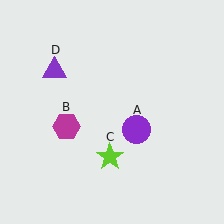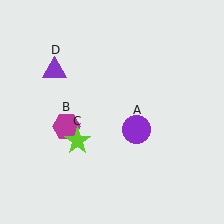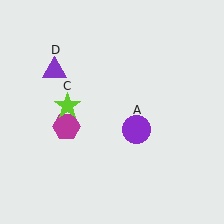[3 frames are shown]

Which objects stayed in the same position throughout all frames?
Purple circle (object A) and magenta hexagon (object B) and purple triangle (object D) remained stationary.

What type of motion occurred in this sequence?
The lime star (object C) rotated clockwise around the center of the scene.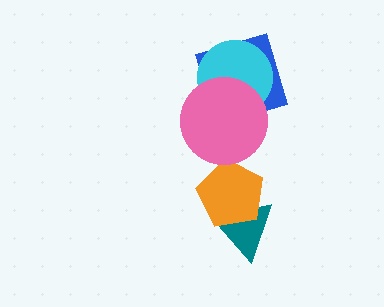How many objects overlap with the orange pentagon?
1 object overlaps with the orange pentagon.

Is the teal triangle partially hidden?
Yes, it is partially covered by another shape.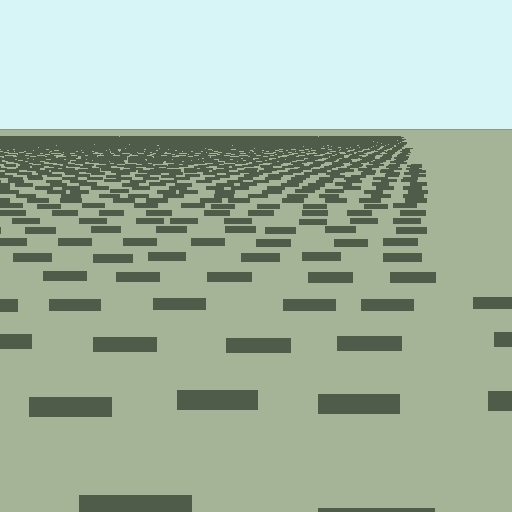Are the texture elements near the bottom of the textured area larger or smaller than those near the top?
Larger. Near the bottom, elements are closer to the viewer and appear at a bigger on-screen size.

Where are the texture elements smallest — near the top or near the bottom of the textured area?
Near the top.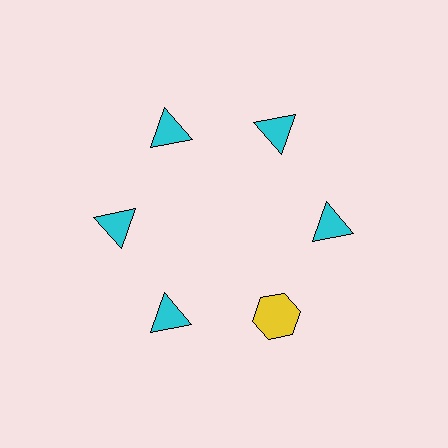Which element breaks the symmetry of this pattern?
The yellow hexagon at roughly the 5 o'clock position breaks the symmetry. All other shapes are cyan triangles.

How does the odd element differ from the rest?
It differs in both color (yellow instead of cyan) and shape (hexagon instead of triangle).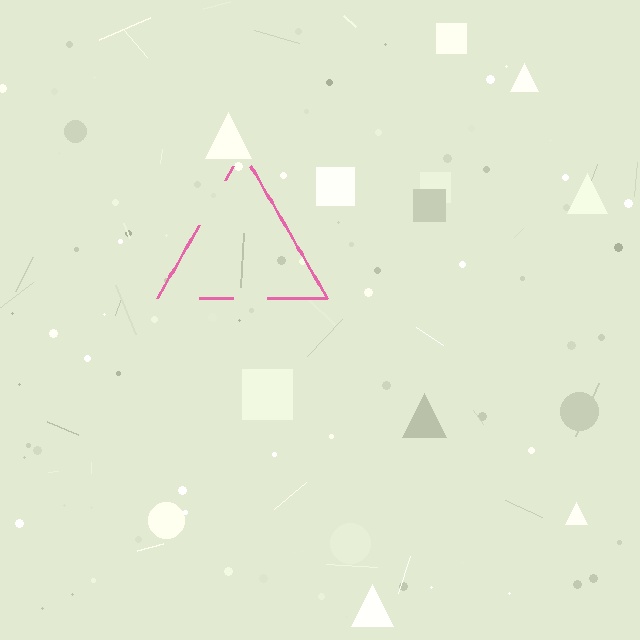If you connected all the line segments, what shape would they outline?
They would outline a triangle.